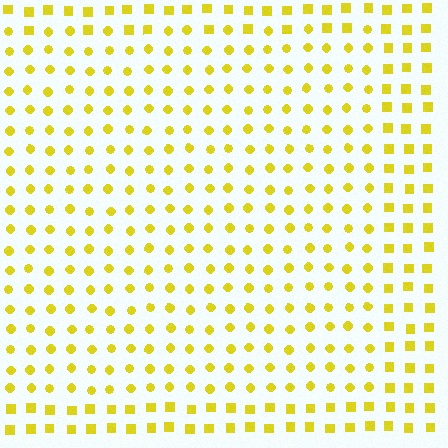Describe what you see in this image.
The image is filled with small yellow elements arranged in a uniform grid. A rectangle-shaped region contains circles, while the surrounding area contains squares. The boundary is defined purely by the change in element shape.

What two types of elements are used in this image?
The image uses circles inside the rectangle region and squares outside it.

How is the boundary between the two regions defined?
The boundary is defined by a change in element shape: circles inside vs. squares outside. All elements share the same color and spacing.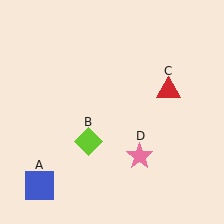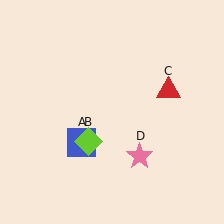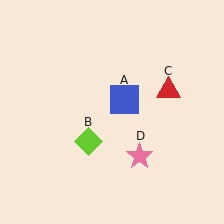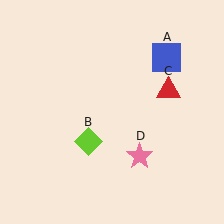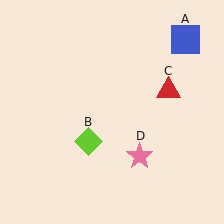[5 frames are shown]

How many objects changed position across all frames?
1 object changed position: blue square (object A).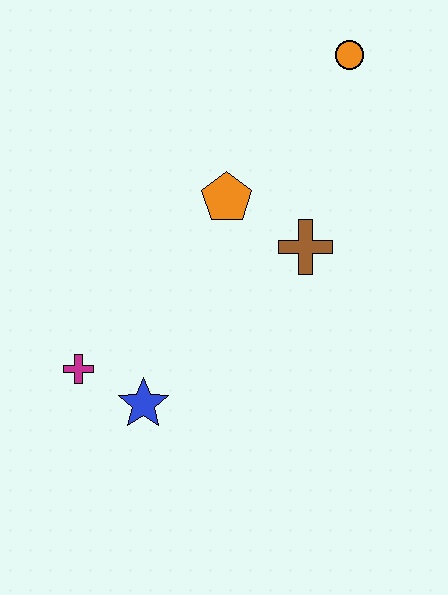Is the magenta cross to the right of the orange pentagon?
No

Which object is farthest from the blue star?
The orange circle is farthest from the blue star.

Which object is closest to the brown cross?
The orange pentagon is closest to the brown cross.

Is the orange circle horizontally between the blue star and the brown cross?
No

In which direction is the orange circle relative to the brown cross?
The orange circle is above the brown cross.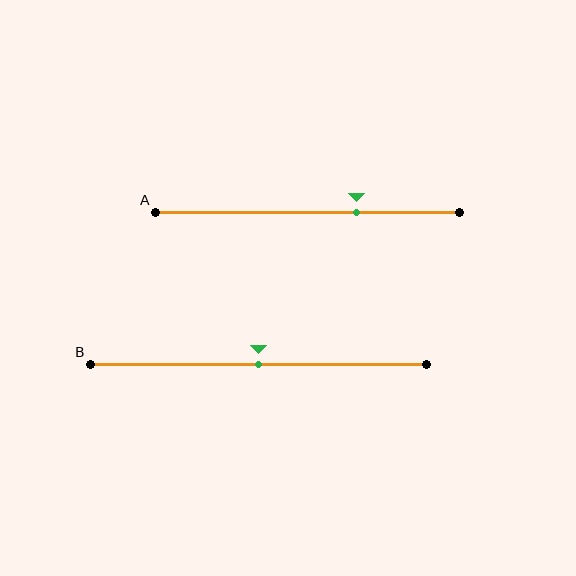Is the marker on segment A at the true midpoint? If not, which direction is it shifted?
No, the marker on segment A is shifted to the right by about 16% of the segment length.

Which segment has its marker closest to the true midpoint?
Segment B has its marker closest to the true midpoint.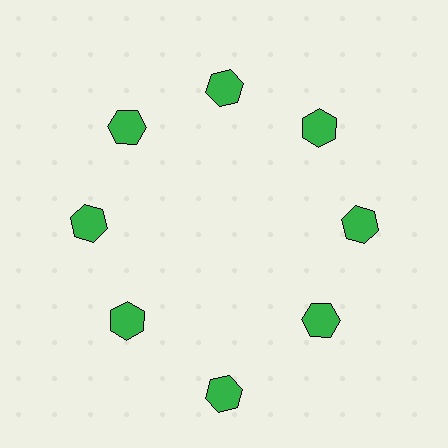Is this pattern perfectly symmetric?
No. The 8 green hexagons are arranged in a ring, but one element near the 6 o'clock position is pushed outward from the center, breaking the 8-fold rotational symmetry.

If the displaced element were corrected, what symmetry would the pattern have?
It would have 8-fold rotational symmetry — the pattern would map onto itself every 45 degrees.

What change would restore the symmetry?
The symmetry would be restored by moving it inward, back onto the ring so that all 8 hexagons sit at equal angles and equal distance from the center.